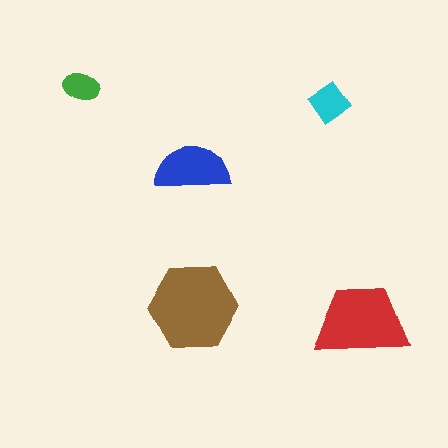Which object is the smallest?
The green ellipse.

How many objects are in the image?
There are 5 objects in the image.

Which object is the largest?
The brown hexagon.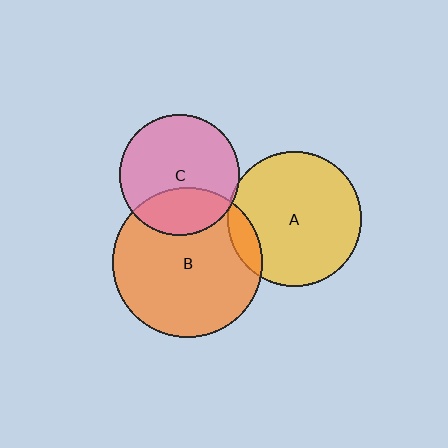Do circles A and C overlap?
Yes.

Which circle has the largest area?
Circle B (orange).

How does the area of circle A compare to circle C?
Approximately 1.2 times.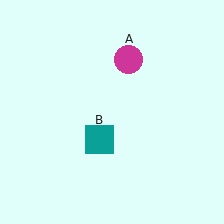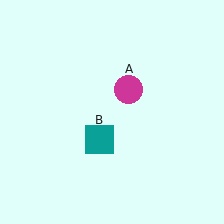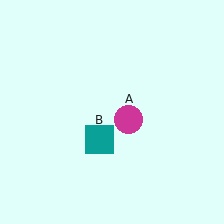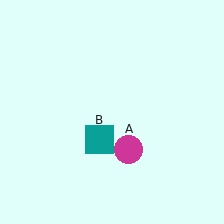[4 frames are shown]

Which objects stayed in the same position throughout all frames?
Teal square (object B) remained stationary.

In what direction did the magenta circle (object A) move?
The magenta circle (object A) moved down.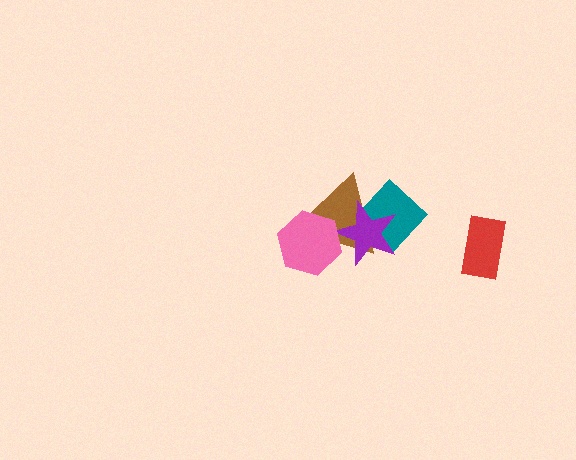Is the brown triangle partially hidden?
Yes, it is partially covered by another shape.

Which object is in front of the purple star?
The pink hexagon is in front of the purple star.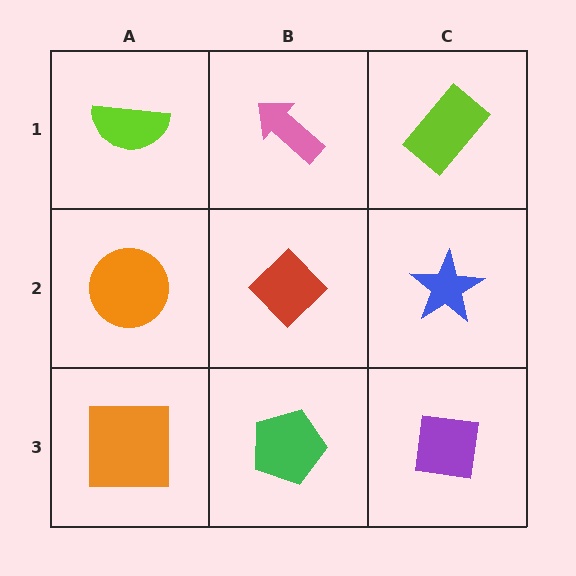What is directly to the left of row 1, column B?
A lime semicircle.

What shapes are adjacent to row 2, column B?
A pink arrow (row 1, column B), a green pentagon (row 3, column B), an orange circle (row 2, column A), a blue star (row 2, column C).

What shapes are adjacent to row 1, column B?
A red diamond (row 2, column B), a lime semicircle (row 1, column A), a lime rectangle (row 1, column C).